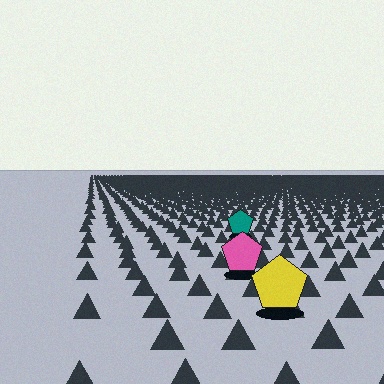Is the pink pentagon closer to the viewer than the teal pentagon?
Yes. The pink pentagon is closer — you can tell from the texture gradient: the ground texture is coarser near it.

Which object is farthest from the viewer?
The teal pentagon is farthest from the viewer. It appears smaller and the ground texture around it is denser.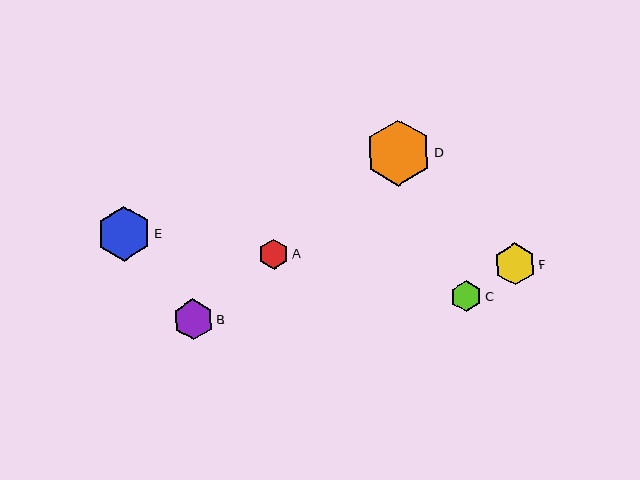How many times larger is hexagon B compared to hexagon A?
Hexagon B is approximately 1.4 times the size of hexagon A.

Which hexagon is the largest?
Hexagon D is the largest with a size of approximately 66 pixels.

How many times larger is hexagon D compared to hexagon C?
Hexagon D is approximately 2.1 times the size of hexagon C.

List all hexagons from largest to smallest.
From largest to smallest: D, E, F, B, C, A.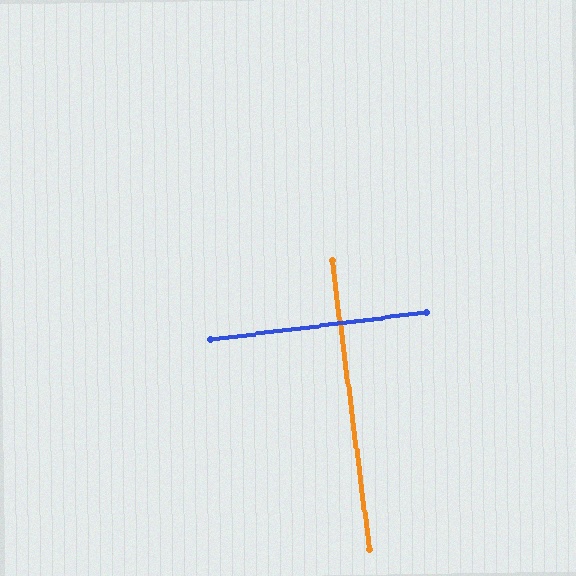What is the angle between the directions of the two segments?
Approximately 90 degrees.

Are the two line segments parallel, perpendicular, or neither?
Perpendicular — they meet at approximately 90°.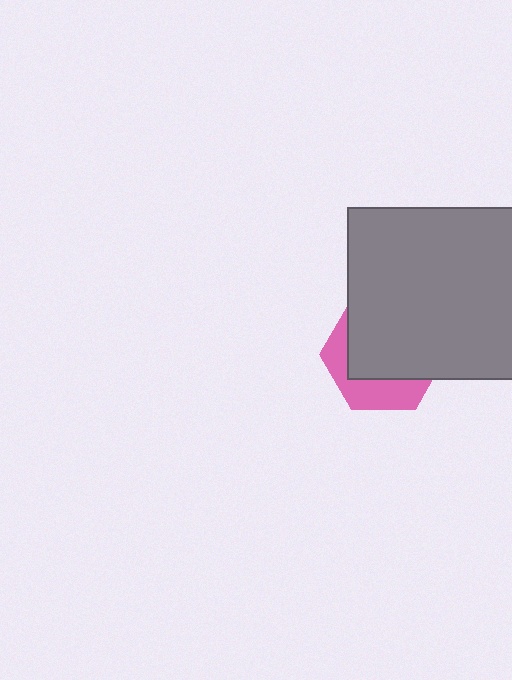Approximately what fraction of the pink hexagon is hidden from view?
Roughly 65% of the pink hexagon is hidden behind the gray square.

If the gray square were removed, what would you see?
You would see the complete pink hexagon.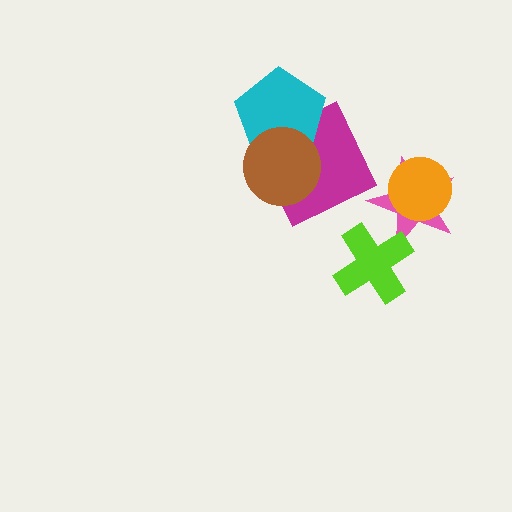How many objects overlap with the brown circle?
2 objects overlap with the brown circle.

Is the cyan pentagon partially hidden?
Yes, it is partially covered by another shape.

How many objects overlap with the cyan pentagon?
2 objects overlap with the cyan pentagon.